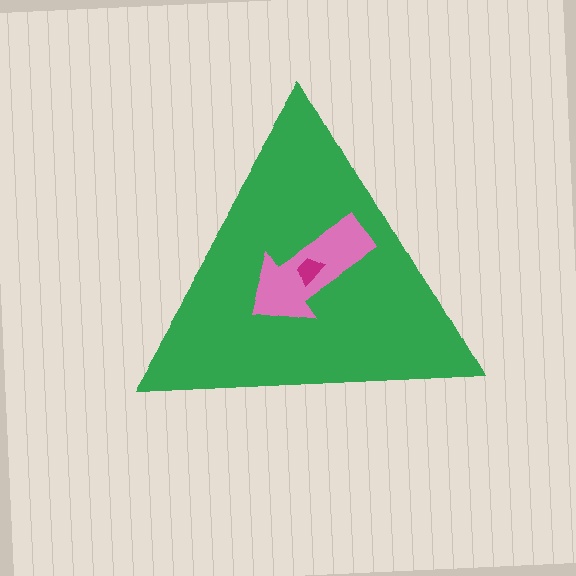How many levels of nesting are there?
3.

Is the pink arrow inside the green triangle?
Yes.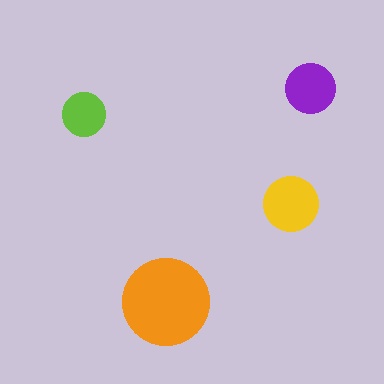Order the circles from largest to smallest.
the orange one, the yellow one, the purple one, the lime one.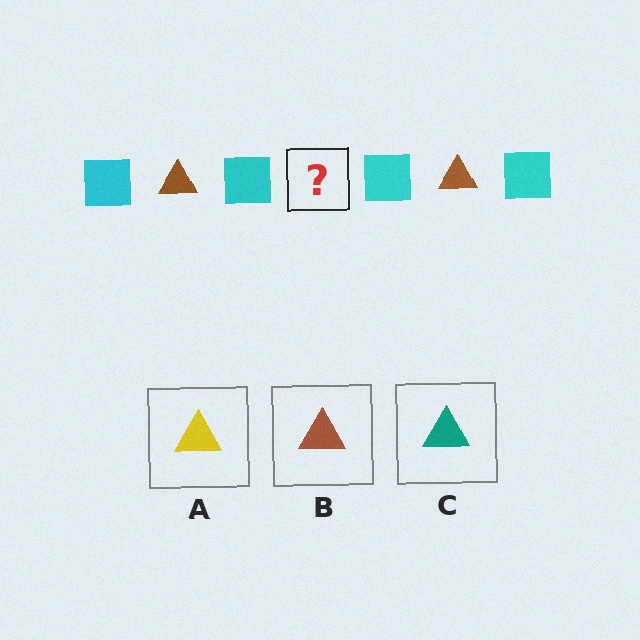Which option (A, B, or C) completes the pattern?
B.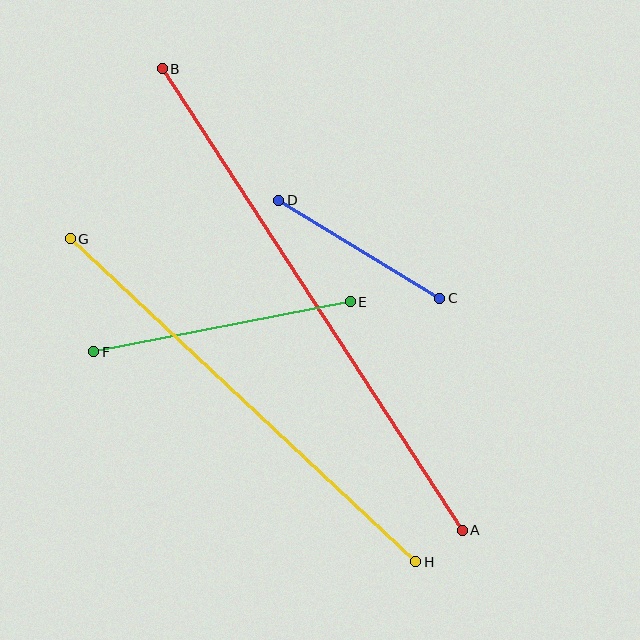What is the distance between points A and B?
The distance is approximately 550 pixels.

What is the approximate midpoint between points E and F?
The midpoint is at approximately (222, 327) pixels.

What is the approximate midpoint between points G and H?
The midpoint is at approximately (243, 400) pixels.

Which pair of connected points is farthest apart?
Points A and B are farthest apart.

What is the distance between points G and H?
The distance is approximately 473 pixels.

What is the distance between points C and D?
The distance is approximately 189 pixels.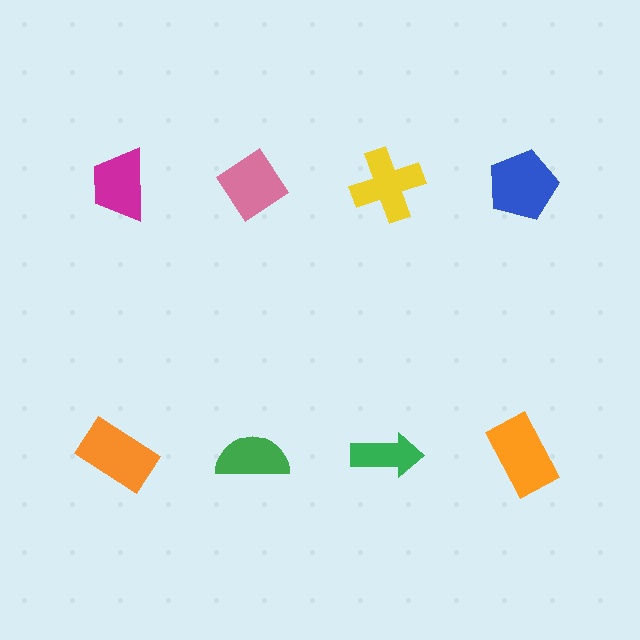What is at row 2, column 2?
A green semicircle.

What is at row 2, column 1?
An orange rectangle.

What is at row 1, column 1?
A magenta trapezoid.